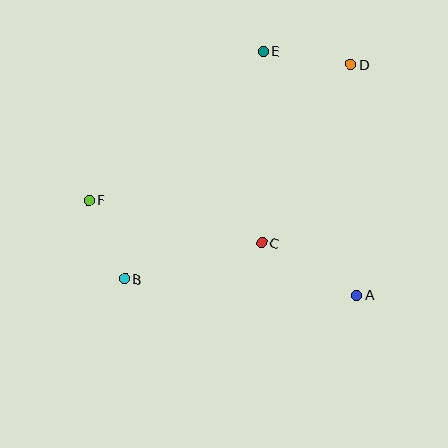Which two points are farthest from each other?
Points B and D are farthest from each other.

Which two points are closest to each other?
Points B and F are closest to each other.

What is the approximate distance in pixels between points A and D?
The distance between A and D is approximately 231 pixels.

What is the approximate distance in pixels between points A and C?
The distance between A and C is approximately 108 pixels.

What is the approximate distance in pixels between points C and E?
The distance between C and E is approximately 192 pixels.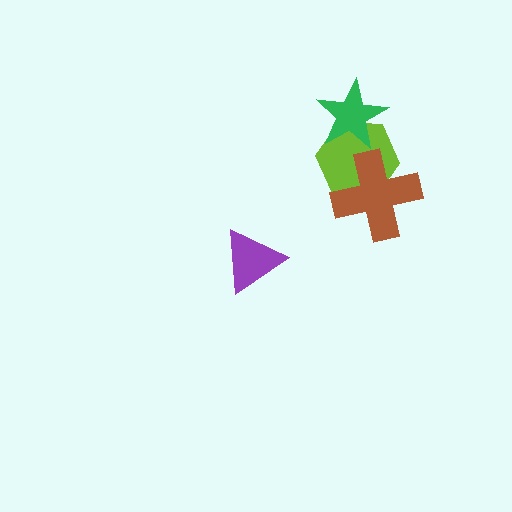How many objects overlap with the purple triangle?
0 objects overlap with the purple triangle.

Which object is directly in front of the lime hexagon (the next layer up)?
The brown cross is directly in front of the lime hexagon.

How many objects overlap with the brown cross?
1 object overlaps with the brown cross.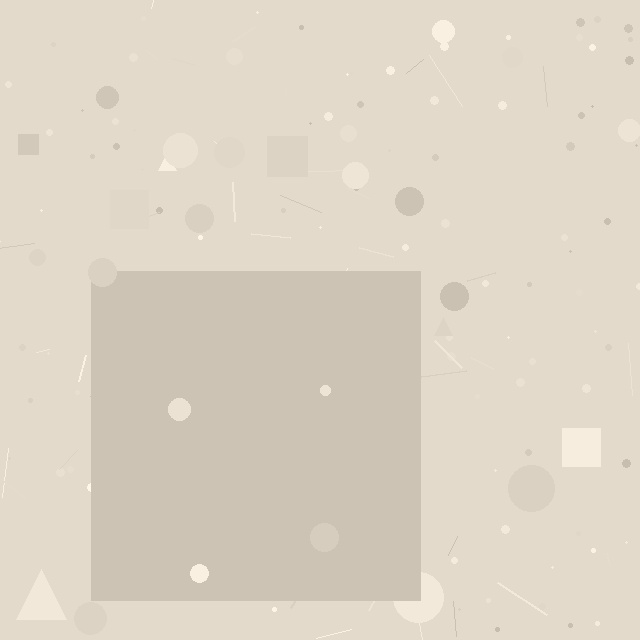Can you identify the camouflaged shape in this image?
The camouflaged shape is a square.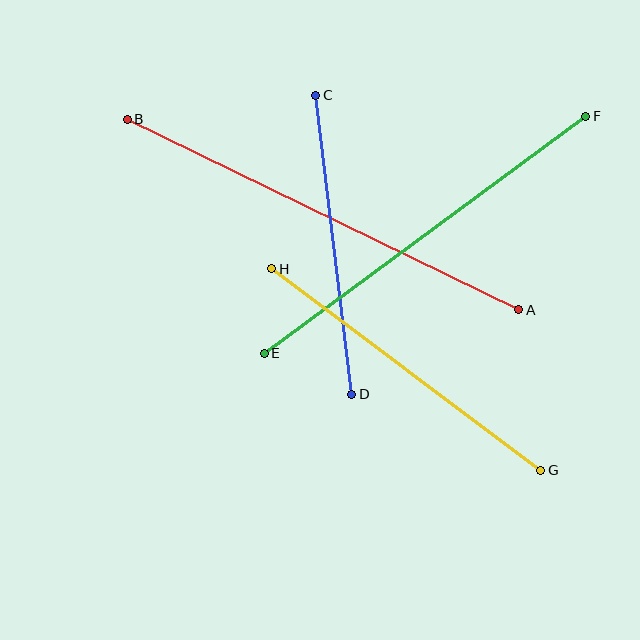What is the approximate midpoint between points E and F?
The midpoint is at approximately (425, 235) pixels.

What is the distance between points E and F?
The distance is approximately 399 pixels.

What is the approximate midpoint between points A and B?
The midpoint is at approximately (323, 215) pixels.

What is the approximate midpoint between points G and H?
The midpoint is at approximately (406, 370) pixels.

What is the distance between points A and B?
The distance is approximately 435 pixels.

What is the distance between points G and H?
The distance is approximately 336 pixels.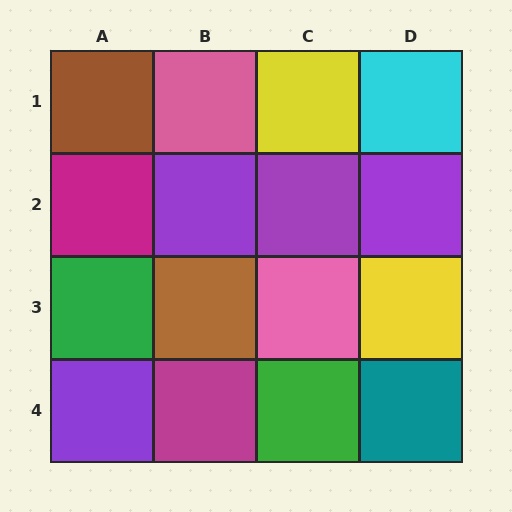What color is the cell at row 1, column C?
Yellow.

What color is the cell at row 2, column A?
Magenta.